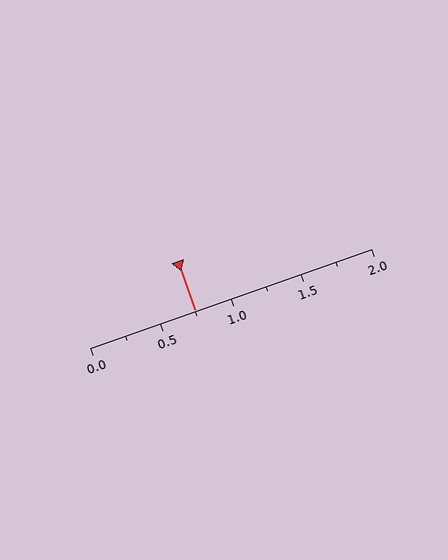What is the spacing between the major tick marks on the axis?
The major ticks are spaced 0.5 apart.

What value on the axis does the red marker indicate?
The marker indicates approximately 0.75.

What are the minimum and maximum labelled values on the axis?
The axis runs from 0.0 to 2.0.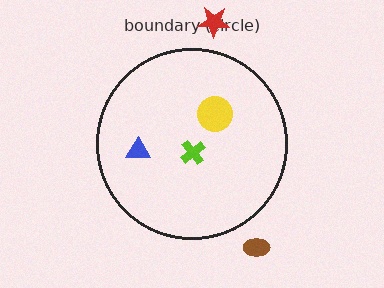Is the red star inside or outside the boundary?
Outside.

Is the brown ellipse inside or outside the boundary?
Outside.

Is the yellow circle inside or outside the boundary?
Inside.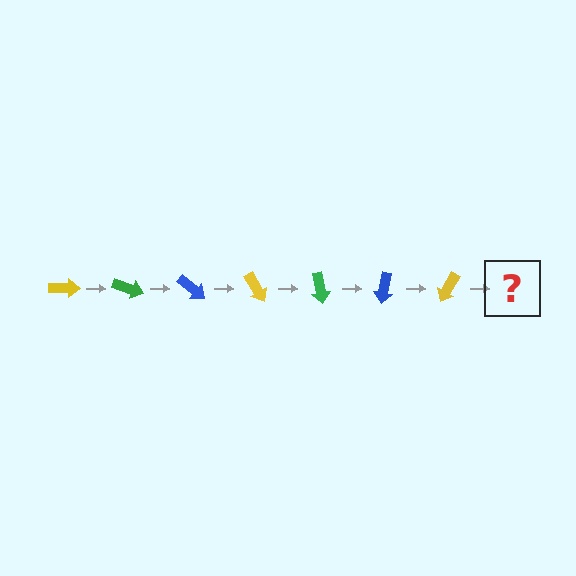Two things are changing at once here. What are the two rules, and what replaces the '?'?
The two rules are that it rotates 20 degrees each step and the color cycles through yellow, green, and blue. The '?' should be a green arrow, rotated 140 degrees from the start.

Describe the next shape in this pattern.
It should be a green arrow, rotated 140 degrees from the start.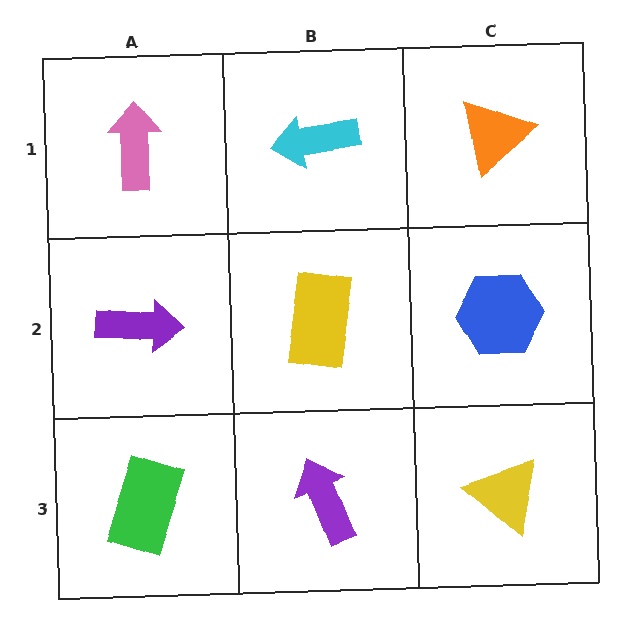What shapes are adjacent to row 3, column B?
A yellow rectangle (row 2, column B), a green rectangle (row 3, column A), a yellow triangle (row 3, column C).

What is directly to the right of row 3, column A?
A purple arrow.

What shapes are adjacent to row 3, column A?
A purple arrow (row 2, column A), a purple arrow (row 3, column B).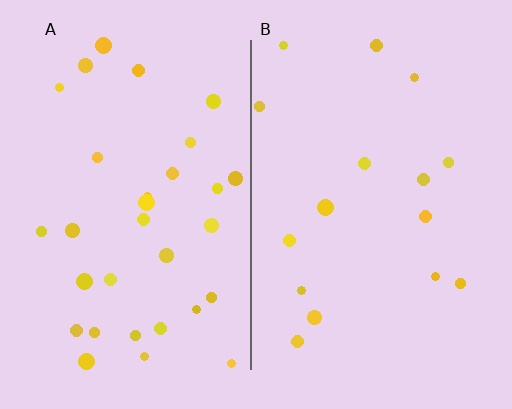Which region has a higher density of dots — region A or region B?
A (the left).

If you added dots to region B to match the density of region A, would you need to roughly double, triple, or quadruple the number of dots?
Approximately double.